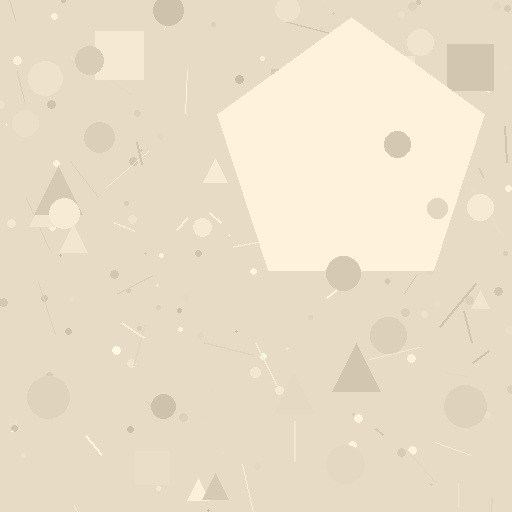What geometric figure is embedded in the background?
A pentagon is embedded in the background.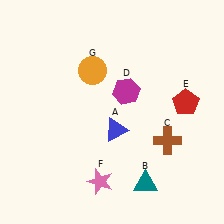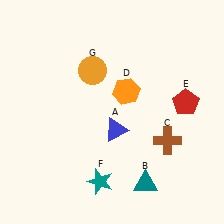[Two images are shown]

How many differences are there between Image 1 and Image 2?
There are 2 differences between the two images.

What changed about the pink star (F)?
In Image 1, F is pink. In Image 2, it changed to teal.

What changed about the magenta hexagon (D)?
In Image 1, D is magenta. In Image 2, it changed to orange.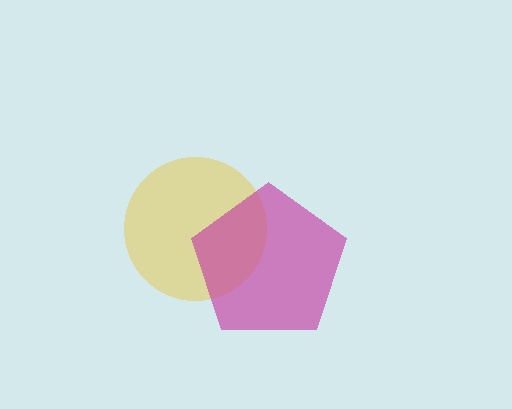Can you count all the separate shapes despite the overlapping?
Yes, there are 2 separate shapes.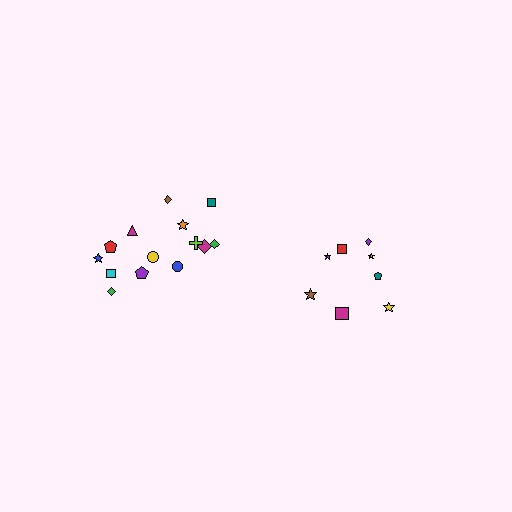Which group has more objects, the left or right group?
The left group.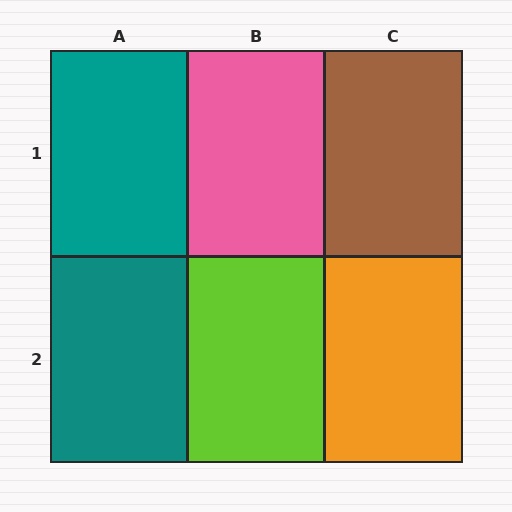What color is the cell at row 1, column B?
Pink.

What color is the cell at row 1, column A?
Teal.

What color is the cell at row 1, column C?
Brown.